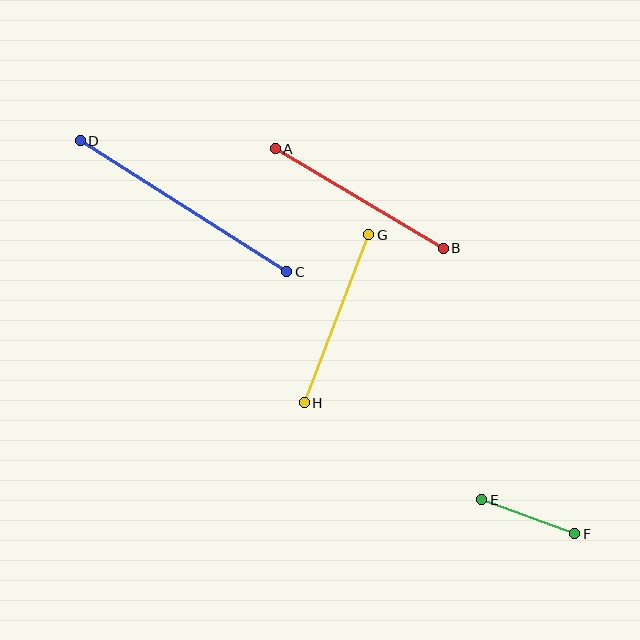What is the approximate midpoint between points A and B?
The midpoint is at approximately (359, 199) pixels.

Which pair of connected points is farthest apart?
Points C and D are farthest apart.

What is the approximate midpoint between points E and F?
The midpoint is at approximately (528, 517) pixels.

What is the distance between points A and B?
The distance is approximately 195 pixels.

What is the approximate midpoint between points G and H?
The midpoint is at approximately (337, 319) pixels.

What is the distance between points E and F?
The distance is approximately 99 pixels.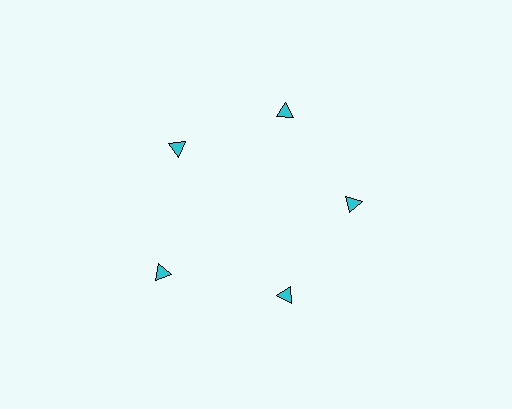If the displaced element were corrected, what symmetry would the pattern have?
It would have 5-fold rotational symmetry — the pattern would map onto itself every 72 degrees.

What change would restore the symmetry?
The symmetry would be restored by moving it inward, back onto the ring so that all 5 triangles sit at equal angles and equal distance from the center.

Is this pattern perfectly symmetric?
No. The 5 cyan triangles are arranged in a ring, but one element near the 8 o'clock position is pushed outward from the center, breaking the 5-fold rotational symmetry.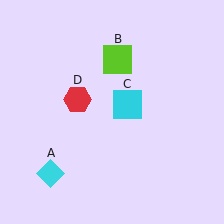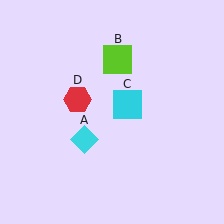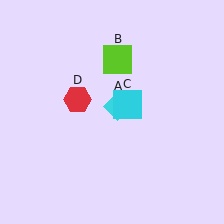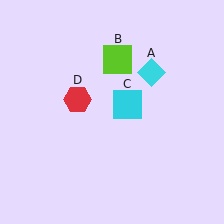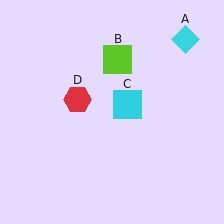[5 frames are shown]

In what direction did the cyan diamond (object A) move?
The cyan diamond (object A) moved up and to the right.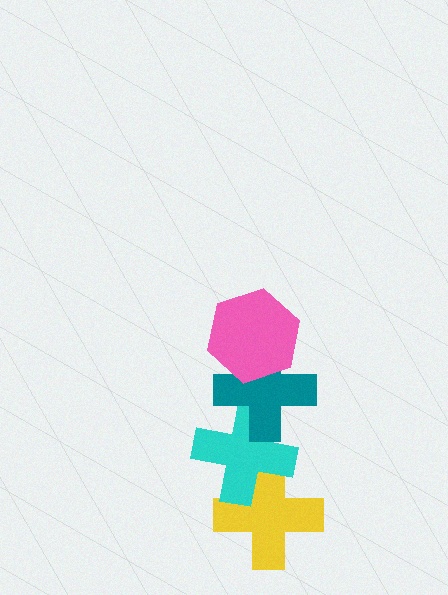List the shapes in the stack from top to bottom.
From top to bottom: the pink hexagon, the teal cross, the cyan cross, the yellow cross.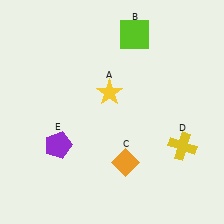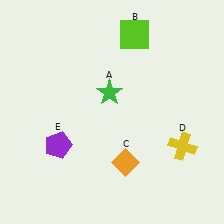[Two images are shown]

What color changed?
The star (A) changed from yellow in Image 1 to green in Image 2.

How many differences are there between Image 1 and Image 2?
There is 1 difference between the two images.